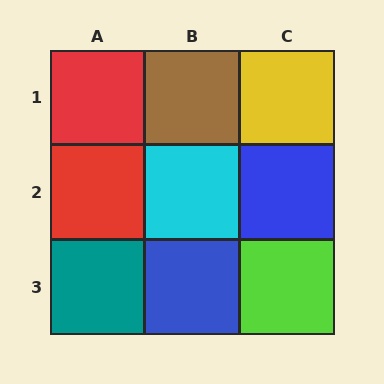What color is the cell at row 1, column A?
Red.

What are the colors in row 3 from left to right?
Teal, blue, lime.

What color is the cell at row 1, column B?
Brown.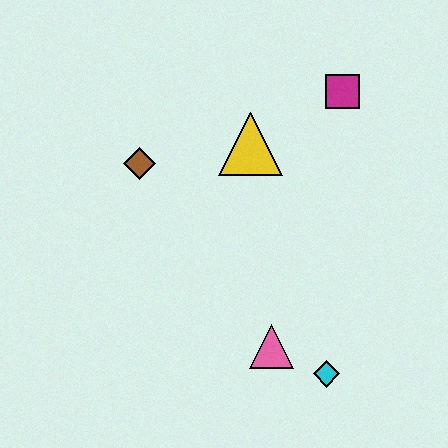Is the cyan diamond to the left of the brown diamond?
No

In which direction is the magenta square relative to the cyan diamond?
The magenta square is above the cyan diamond.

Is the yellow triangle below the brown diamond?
No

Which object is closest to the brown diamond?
The yellow triangle is closest to the brown diamond.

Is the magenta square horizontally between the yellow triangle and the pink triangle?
No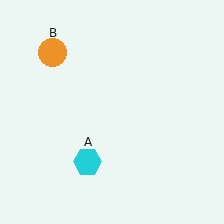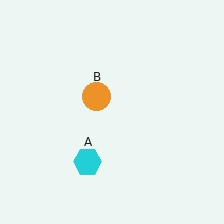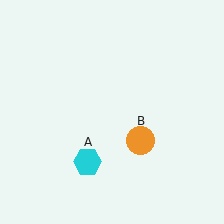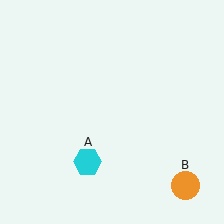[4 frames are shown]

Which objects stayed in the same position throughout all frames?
Cyan hexagon (object A) remained stationary.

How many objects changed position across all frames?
1 object changed position: orange circle (object B).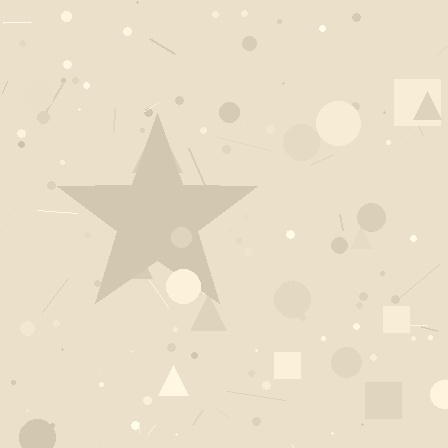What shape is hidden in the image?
A star is hidden in the image.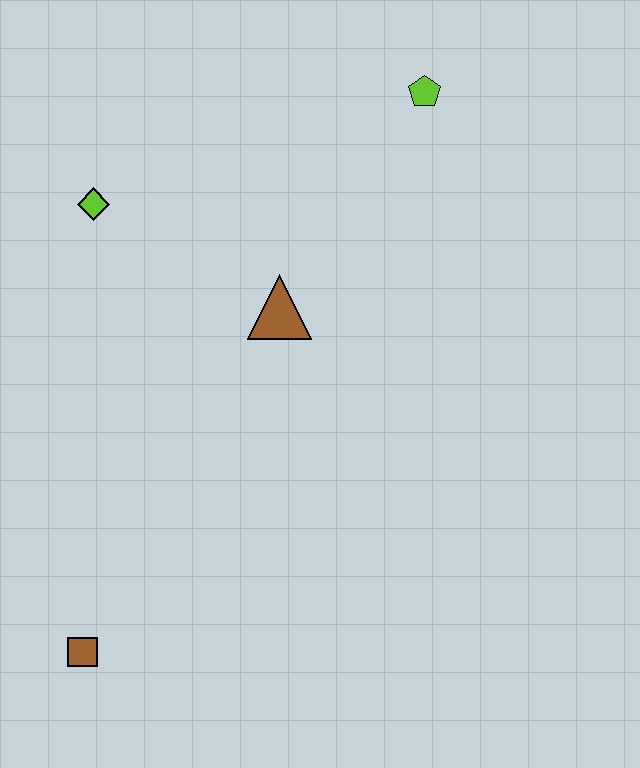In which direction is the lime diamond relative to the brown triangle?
The lime diamond is to the left of the brown triangle.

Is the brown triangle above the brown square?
Yes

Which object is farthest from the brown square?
The lime pentagon is farthest from the brown square.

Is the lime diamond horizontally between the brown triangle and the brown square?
Yes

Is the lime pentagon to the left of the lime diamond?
No